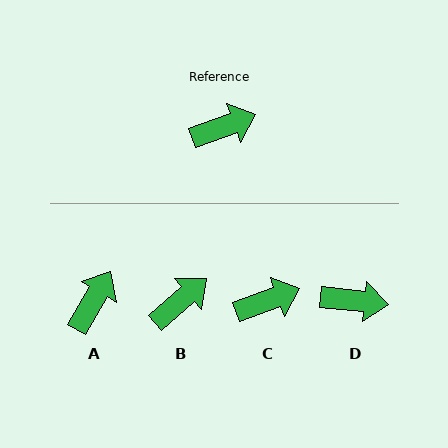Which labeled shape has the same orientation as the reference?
C.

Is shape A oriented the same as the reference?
No, it is off by about 40 degrees.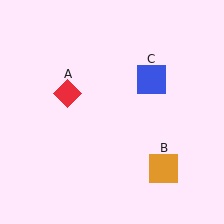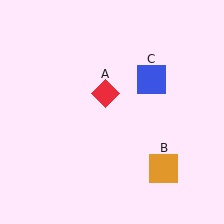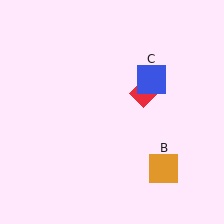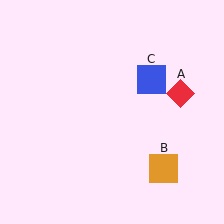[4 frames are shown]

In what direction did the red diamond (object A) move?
The red diamond (object A) moved right.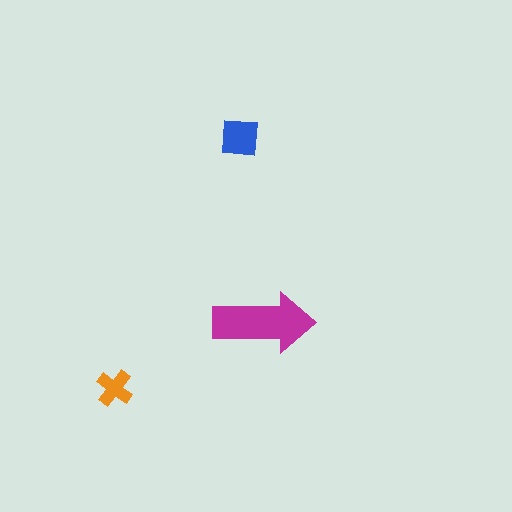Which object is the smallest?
The orange cross.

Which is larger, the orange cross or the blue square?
The blue square.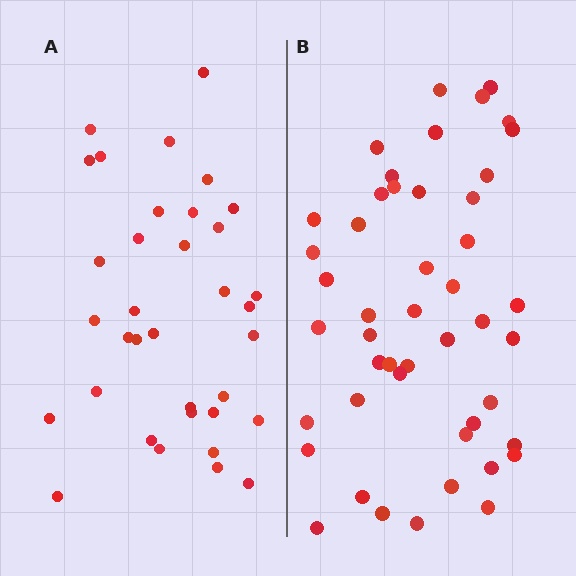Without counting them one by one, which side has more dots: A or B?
Region B (the right region) has more dots.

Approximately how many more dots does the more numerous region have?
Region B has roughly 12 or so more dots than region A.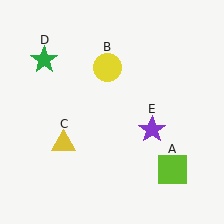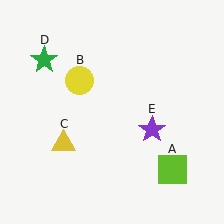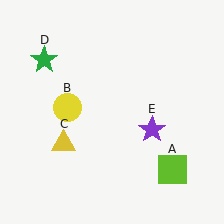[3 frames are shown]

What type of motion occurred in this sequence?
The yellow circle (object B) rotated counterclockwise around the center of the scene.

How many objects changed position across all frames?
1 object changed position: yellow circle (object B).